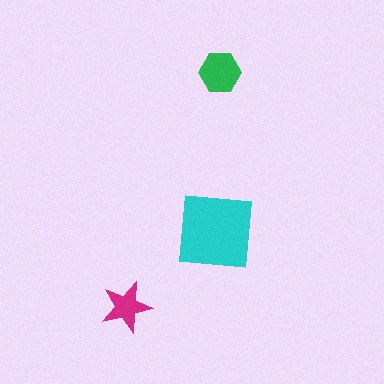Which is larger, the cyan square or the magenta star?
The cyan square.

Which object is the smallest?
The magenta star.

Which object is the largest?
The cyan square.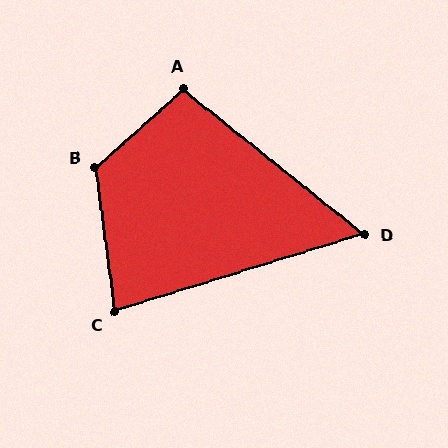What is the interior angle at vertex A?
Approximately 100 degrees (obtuse).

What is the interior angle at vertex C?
Approximately 80 degrees (acute).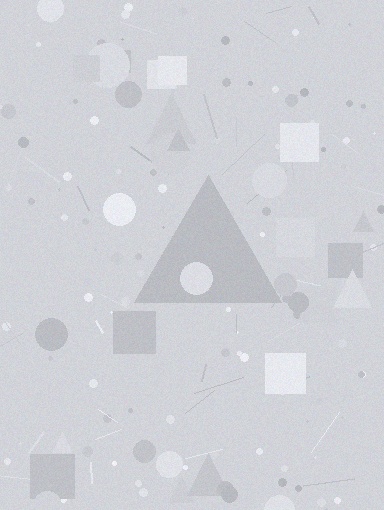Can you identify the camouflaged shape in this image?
The camouflaged shape is a triangle.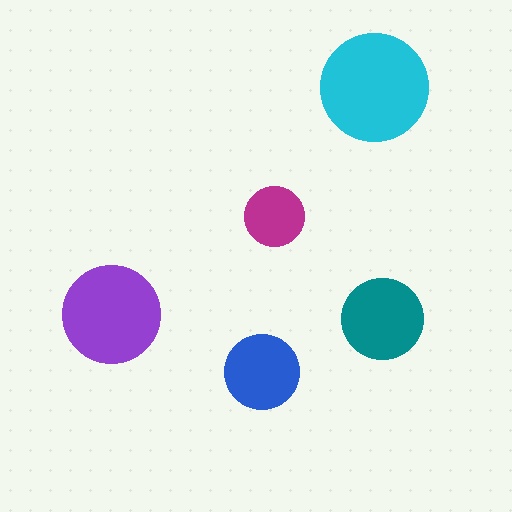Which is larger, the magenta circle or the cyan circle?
The cyan one.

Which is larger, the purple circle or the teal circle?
The purple one.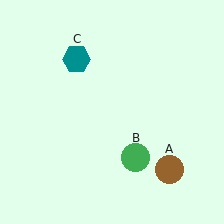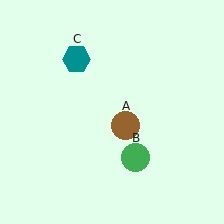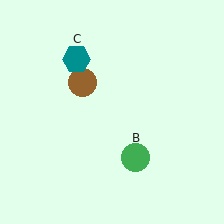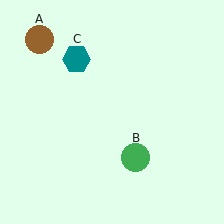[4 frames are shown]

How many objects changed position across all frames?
1 object changed position: brown circle (object A).